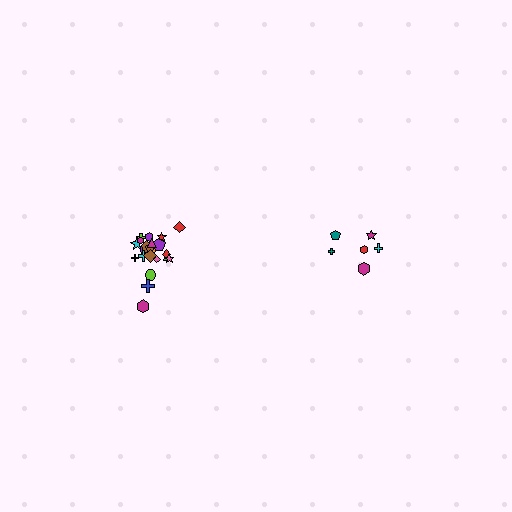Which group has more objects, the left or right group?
The left group.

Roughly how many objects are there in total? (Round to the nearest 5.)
Roughly 30 objects in total.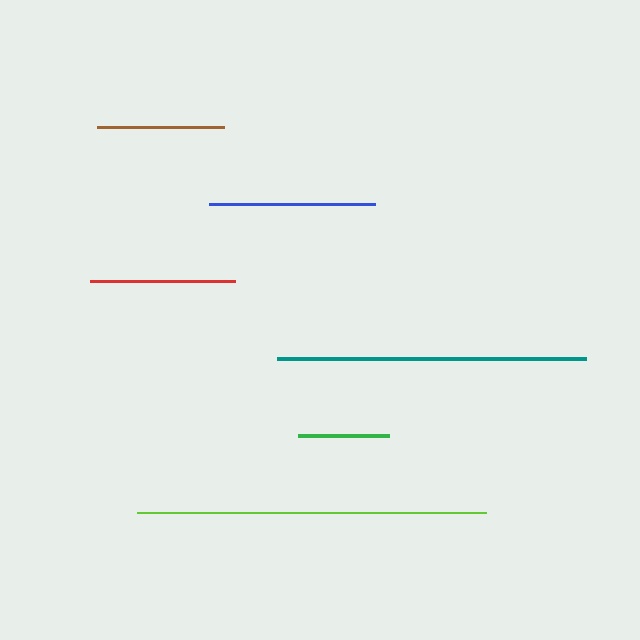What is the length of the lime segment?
The lime segment is approximately 349 pixels long.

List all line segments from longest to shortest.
From longest to shortest: lime, teal, blue, red, brown, green.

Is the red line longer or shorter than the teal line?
The teal line is longer than the red line.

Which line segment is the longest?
The lime line is the longest at approximately 349 pixels.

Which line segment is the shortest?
The green line is the shortest at approximately 91 pixels.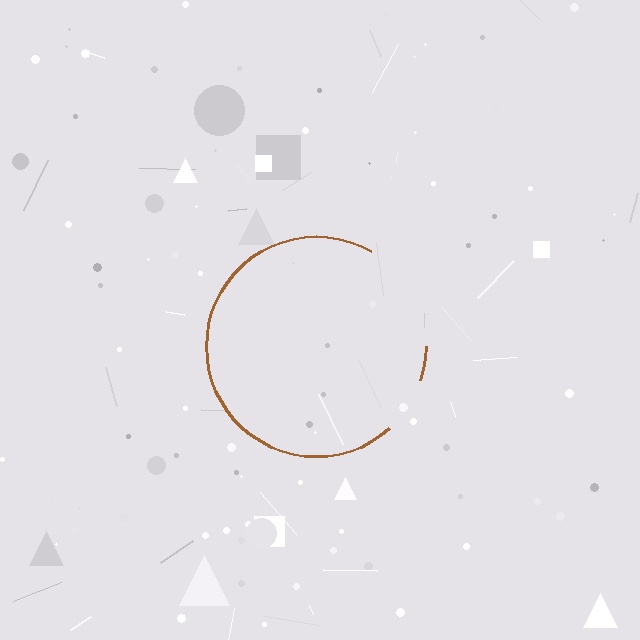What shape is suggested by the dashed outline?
The dashed outline suggests a circle.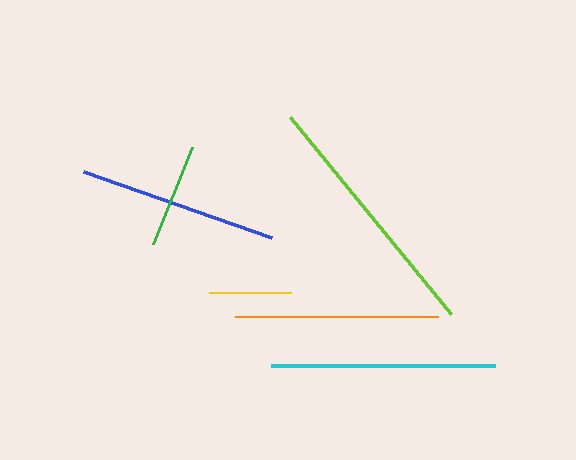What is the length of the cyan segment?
The cyan segment is approximately 224 pixels long.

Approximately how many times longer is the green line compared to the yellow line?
The green line is approximately 1.3 times the length of the yellow line.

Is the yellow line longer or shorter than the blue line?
The blue line is longer than the yellow line.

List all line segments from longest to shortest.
From longest to shortest: lime, cyan, orange, blue, green, yellow.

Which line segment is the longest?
The lime line is the longest at approximately 254 pixels.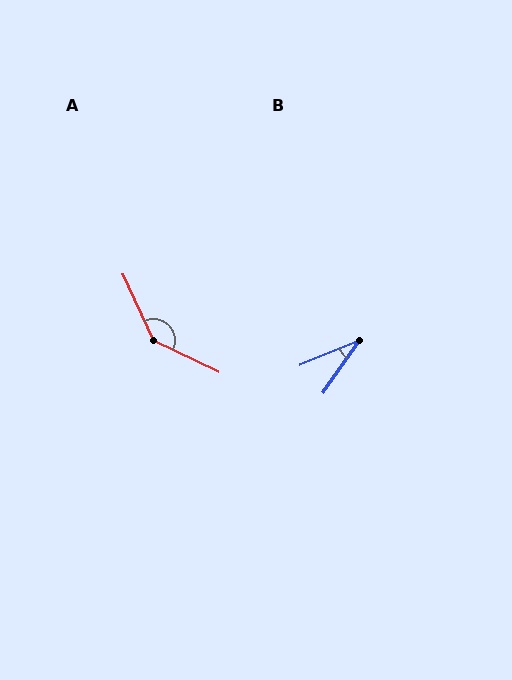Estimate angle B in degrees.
Approximately 33 degrees.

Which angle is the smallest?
B, at approximately 33 degrees.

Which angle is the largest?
A, at approximately 140 degrees.